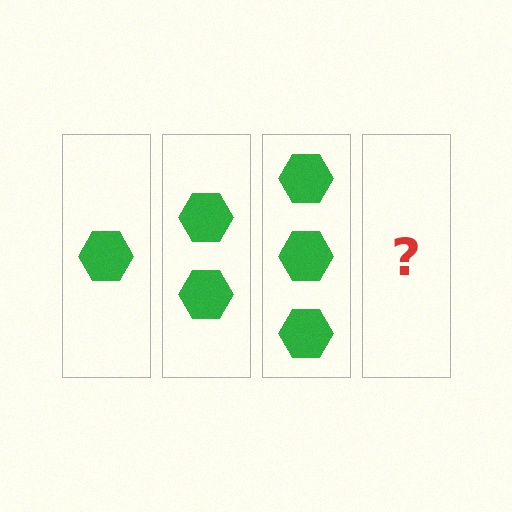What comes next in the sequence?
The next element should be 4 hexagons.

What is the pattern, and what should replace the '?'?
The pattern is that each step adds one more hexagon. The '?' should be 4 hexagons.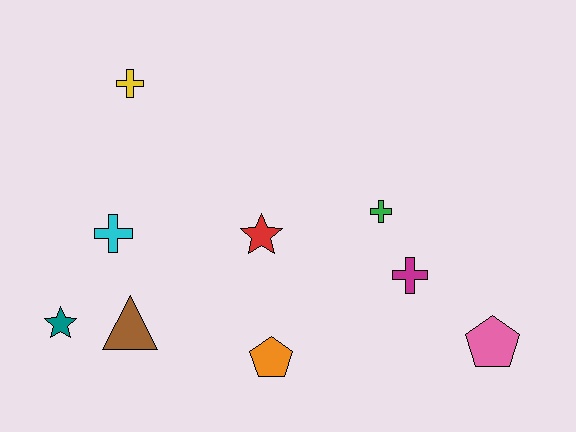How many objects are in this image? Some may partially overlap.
There are 9 objects.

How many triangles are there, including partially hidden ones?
There is 1 triangle.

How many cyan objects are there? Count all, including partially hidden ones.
There is 1 cyan object.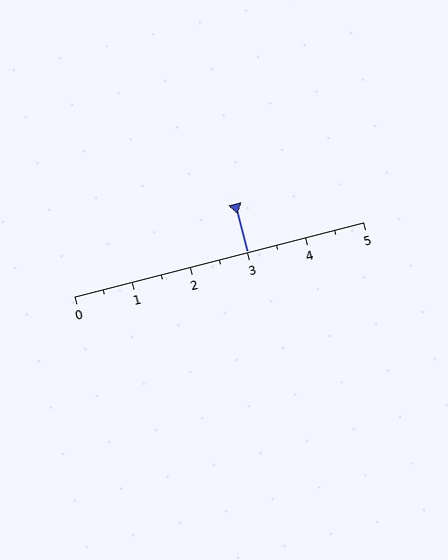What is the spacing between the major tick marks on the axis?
The major ticks are spaced 1 apart.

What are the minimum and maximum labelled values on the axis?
The axis runs from 0 to 5.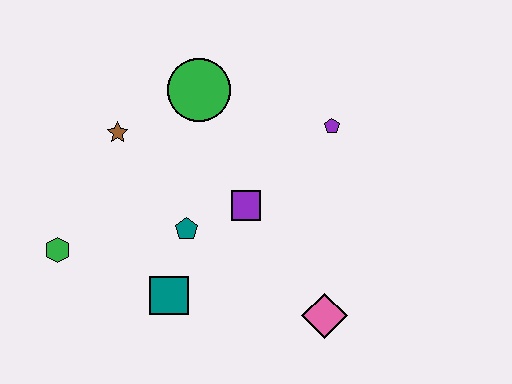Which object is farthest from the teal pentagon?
The purple pentagon is farthest from the teal pentagon.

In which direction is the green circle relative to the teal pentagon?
The green circle is above the teal pentagon.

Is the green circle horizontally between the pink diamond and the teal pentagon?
Yes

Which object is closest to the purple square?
The teal pentagon is closest to the purple square.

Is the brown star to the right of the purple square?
No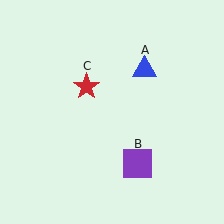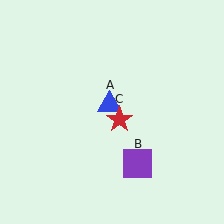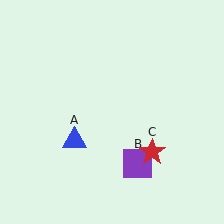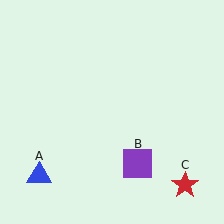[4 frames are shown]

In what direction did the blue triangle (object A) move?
The blue triangle (object A) moved down and to the left.